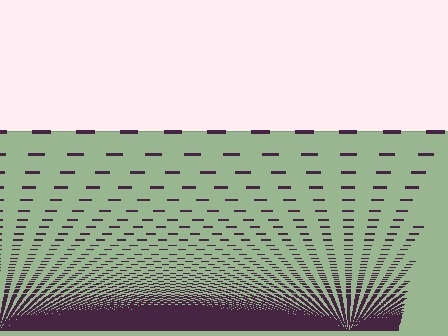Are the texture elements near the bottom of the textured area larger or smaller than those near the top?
Smaller. The gradient is inverted — elements near the bottom are smaller and denser.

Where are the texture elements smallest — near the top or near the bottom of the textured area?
Near the bottom.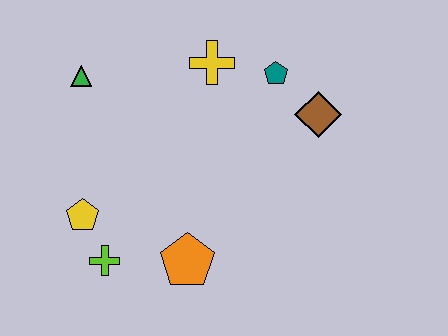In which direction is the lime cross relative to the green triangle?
The lime cross is below the green triangle.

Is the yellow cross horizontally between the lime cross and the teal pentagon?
Yes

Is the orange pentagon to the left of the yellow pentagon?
No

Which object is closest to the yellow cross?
The teal pentagon is closest to the yellow cross.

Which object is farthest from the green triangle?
The brown diamond is farthest from the green triangle.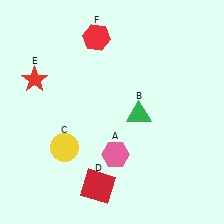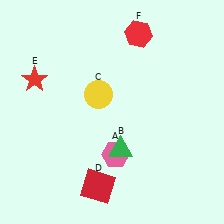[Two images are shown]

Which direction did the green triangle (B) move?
The green triangle (B) moved down.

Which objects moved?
The objects that moved are: the green triangle (B), the yellow circle (C), the red hexagon (F).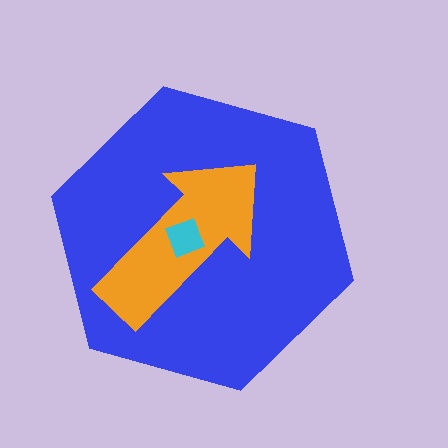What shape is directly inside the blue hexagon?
The orange arrow.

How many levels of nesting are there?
3.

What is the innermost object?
The cyan square.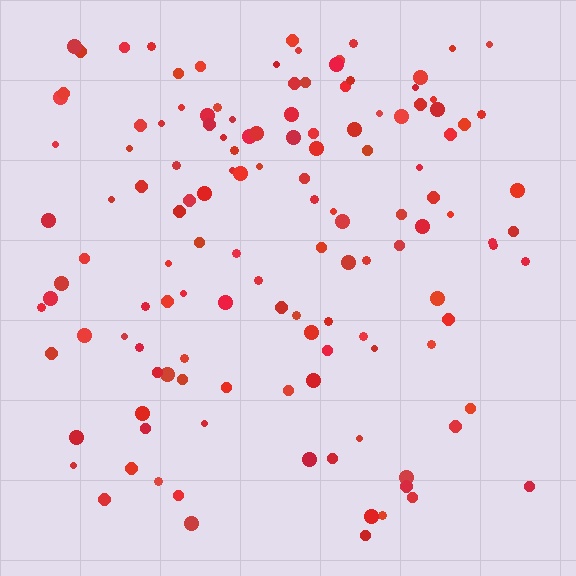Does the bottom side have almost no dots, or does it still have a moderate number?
Still a moderate number, just noticeably fewer than the top.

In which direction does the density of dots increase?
From bottom to top, with the top side densest.